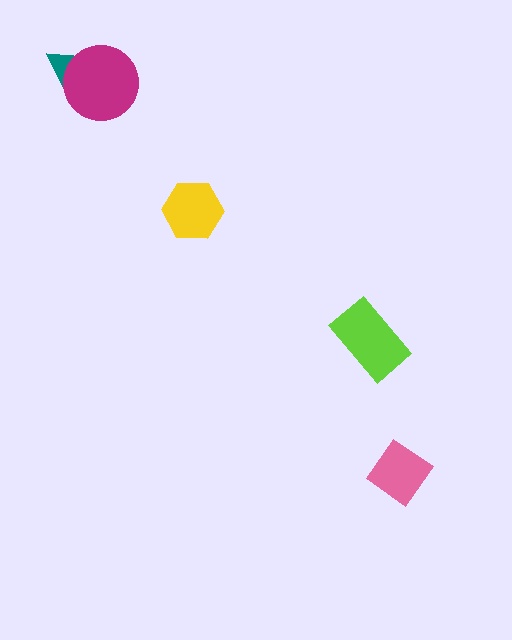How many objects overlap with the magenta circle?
1 object overlaps with the magenta circle.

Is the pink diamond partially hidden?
No, no other shape covers it.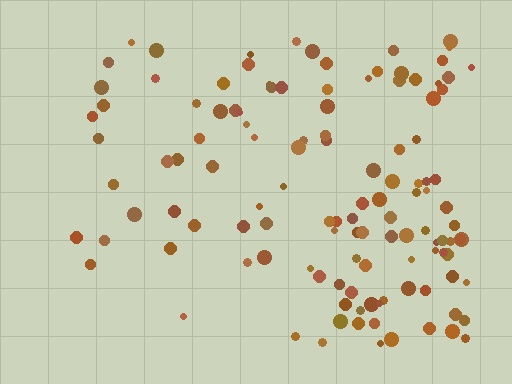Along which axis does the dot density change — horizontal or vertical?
Horizontal.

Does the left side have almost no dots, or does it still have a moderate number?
Still a moderate number, just noticeably fewer than the right.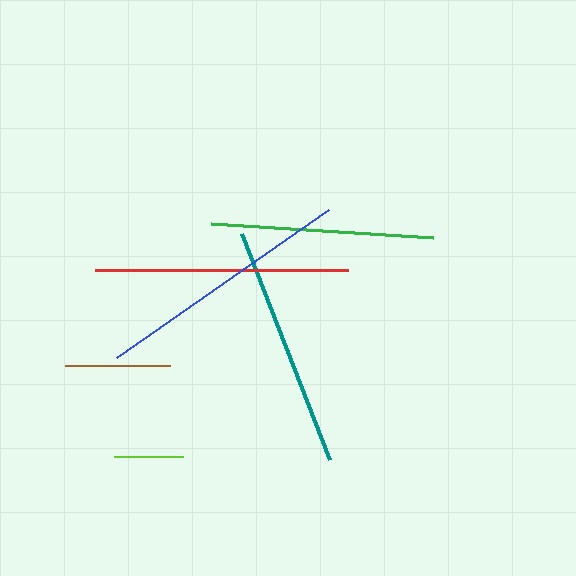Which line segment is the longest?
The blue line is the longest at approximately 259 pixels.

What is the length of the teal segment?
The teal segment is approximately 242 pixels long.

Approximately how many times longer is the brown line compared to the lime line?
The brown line is approximately 1.5 times the length of the lime line.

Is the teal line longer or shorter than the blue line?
The blue line is longer than the teal line.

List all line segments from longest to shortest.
From longest to shortest: blue, red, teal, green, brown, lime.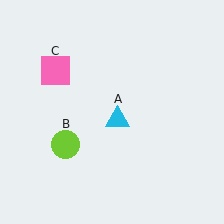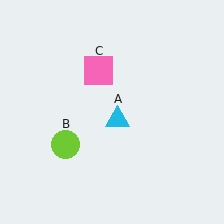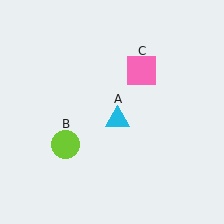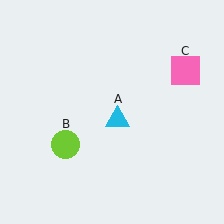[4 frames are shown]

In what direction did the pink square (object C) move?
The pink square (object C) moved right.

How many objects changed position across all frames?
1 object changed position: pink square (object C).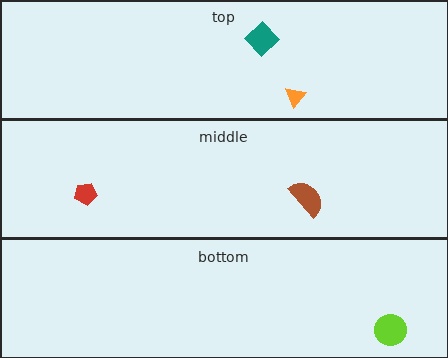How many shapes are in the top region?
2.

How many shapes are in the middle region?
2.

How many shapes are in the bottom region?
1.